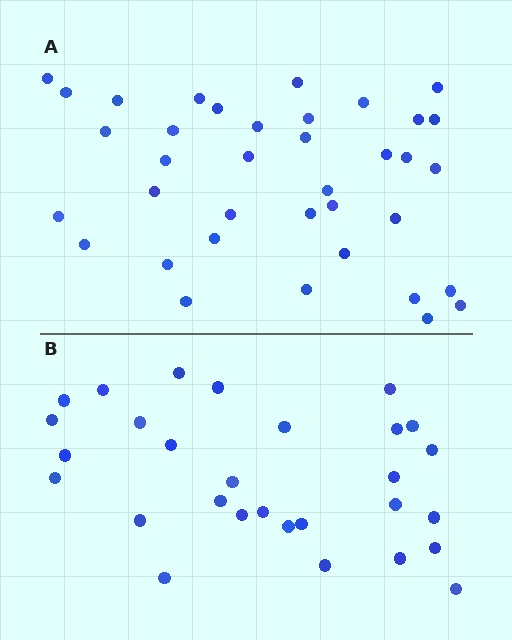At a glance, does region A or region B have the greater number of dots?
Region A (the top region) has more dots.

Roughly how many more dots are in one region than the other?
Region A has roughly 8 or so more dots than region B.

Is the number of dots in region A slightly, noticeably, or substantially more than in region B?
Region A has noticeably more, but not dramatically so. The ratio is roughly 1.3 to 1.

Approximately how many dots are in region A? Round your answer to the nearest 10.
About 40 dots. (The exact count is 37, which rounds to 40.)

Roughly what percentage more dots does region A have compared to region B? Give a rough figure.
About 30% more.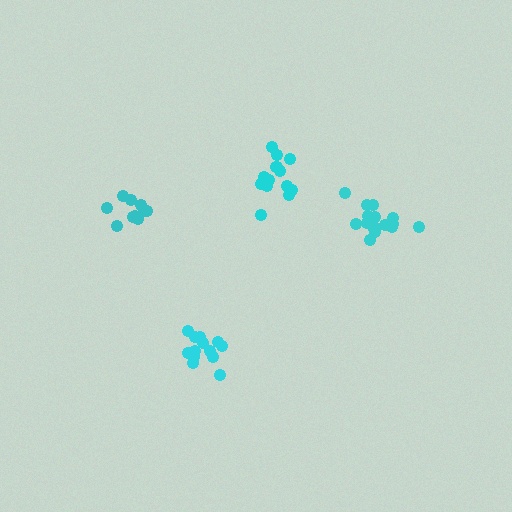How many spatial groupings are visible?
There are 4 spatial groupings.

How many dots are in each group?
Group 1: 13 dots, Group 2: 14 dots, Group 3: 10 dots, Group 4: 16 dots (53 total).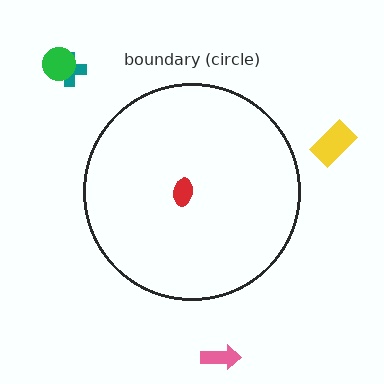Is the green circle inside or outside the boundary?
Outside.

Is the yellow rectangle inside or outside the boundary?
Outside.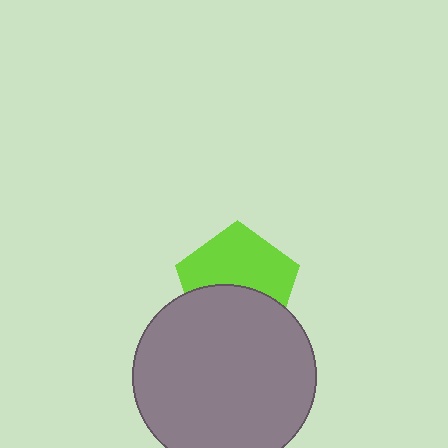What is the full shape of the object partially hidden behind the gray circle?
The partially hidden object is a lime pentagon.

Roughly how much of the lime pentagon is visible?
About half of it is visible (roughly 56%).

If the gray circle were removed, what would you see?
You would see the complete lime pentagon.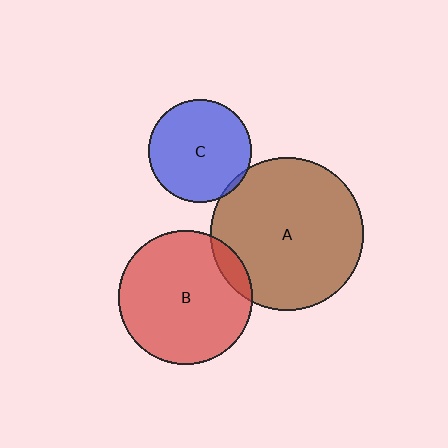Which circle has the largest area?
Circle A (brown).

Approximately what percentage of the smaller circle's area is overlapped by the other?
Approximately 10%.